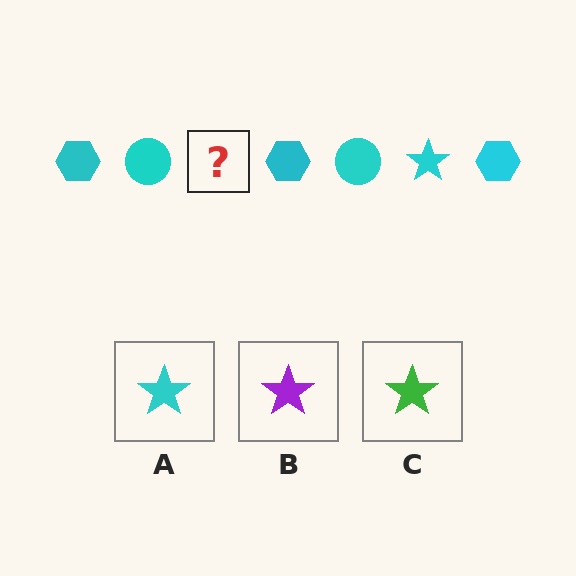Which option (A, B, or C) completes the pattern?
A.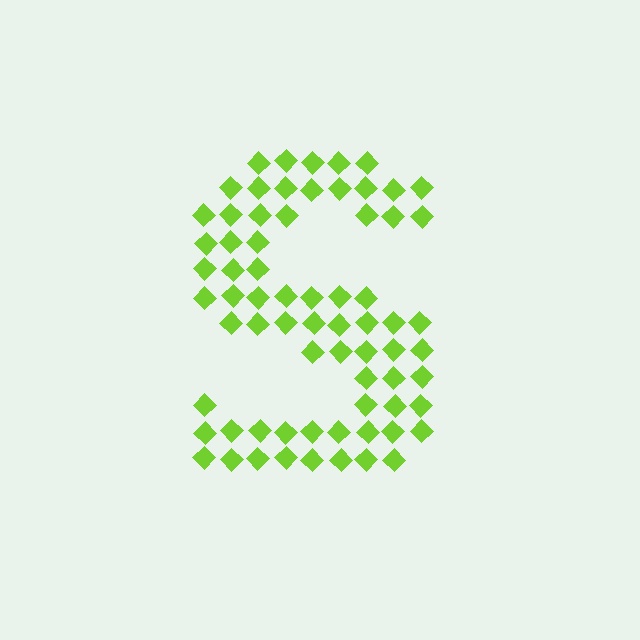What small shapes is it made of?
It is made of small diamonds.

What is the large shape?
The large shape is the letter S.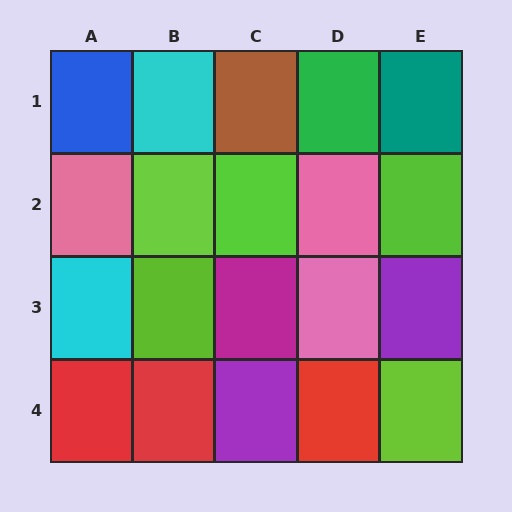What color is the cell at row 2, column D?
Pink.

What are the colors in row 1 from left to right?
Blue, cyan, brown, green, teal.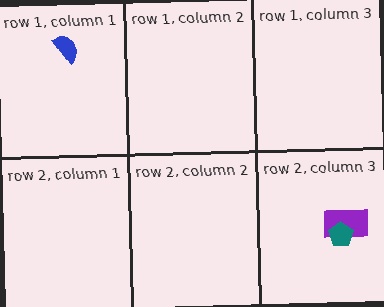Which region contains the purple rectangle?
The row 2, column 3 region.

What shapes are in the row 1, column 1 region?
The blue semicircle.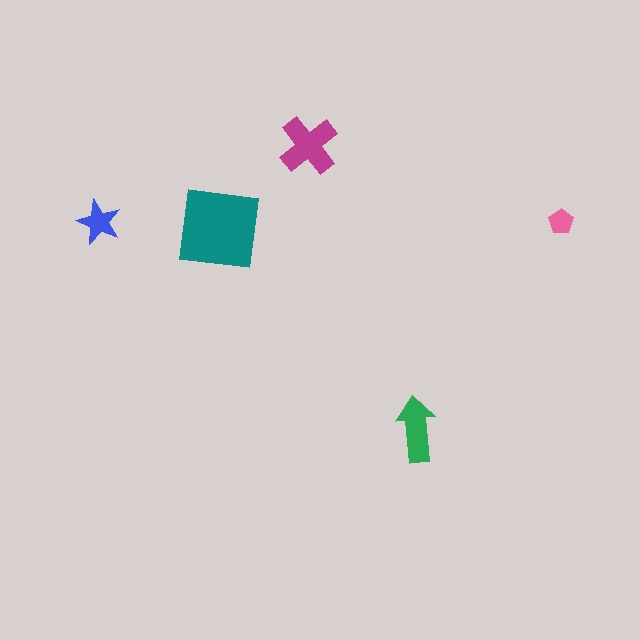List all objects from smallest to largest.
The pink pentagon, the blue star, the green arrow, the magenta cross, the teal square.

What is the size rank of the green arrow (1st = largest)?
3rd.